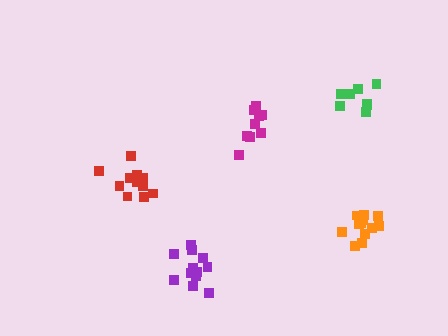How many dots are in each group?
Group 1: 12 dots, Group 2: 12 dots, Group 3: 9 dots, Group 4: 12 dots, Group 5: 9 dots (54 total).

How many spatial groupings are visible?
There are 5 spatial groupings.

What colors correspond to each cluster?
The clusters are colored: purple, red, green, orange, magenta.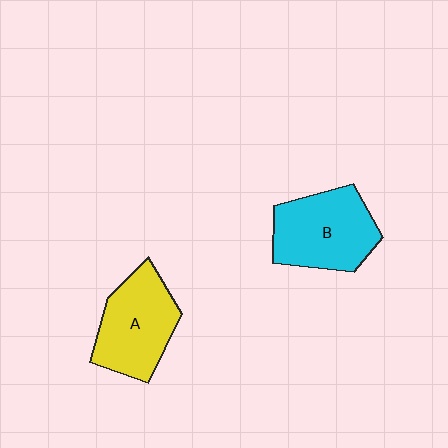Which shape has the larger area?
Shape B (cyan).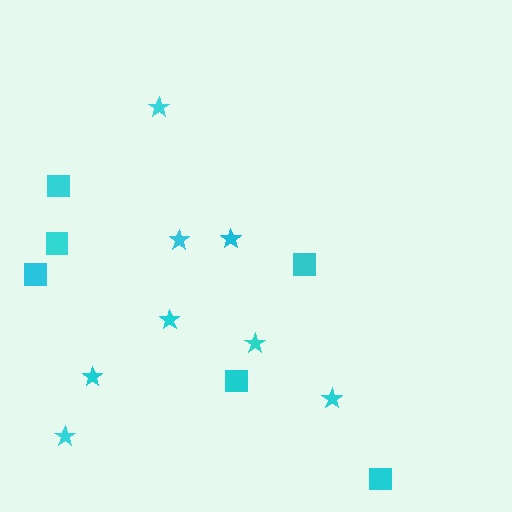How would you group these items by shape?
There are 2 groups: one group of stars (8) and one group of squares (6).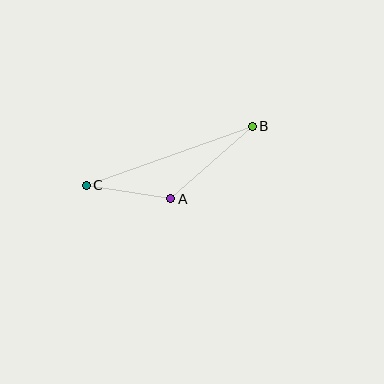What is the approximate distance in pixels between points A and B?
The distance between A and B is approximately 109 pixels.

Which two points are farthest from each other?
Points B and C are farthest from each other.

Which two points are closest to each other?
Points A and C are closest to each other.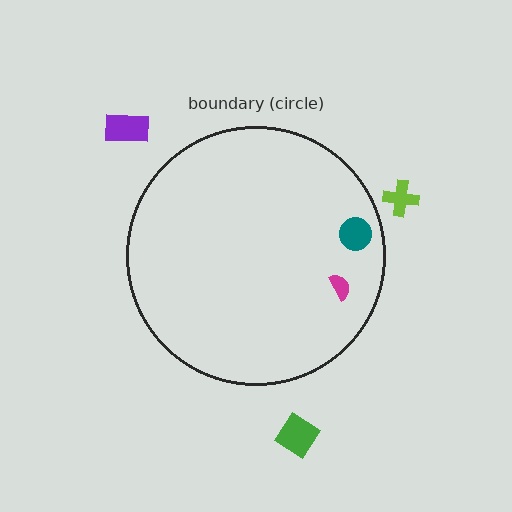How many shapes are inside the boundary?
2 inside, 3 outside.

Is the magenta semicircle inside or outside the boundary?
Inside.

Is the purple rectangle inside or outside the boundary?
Outside.